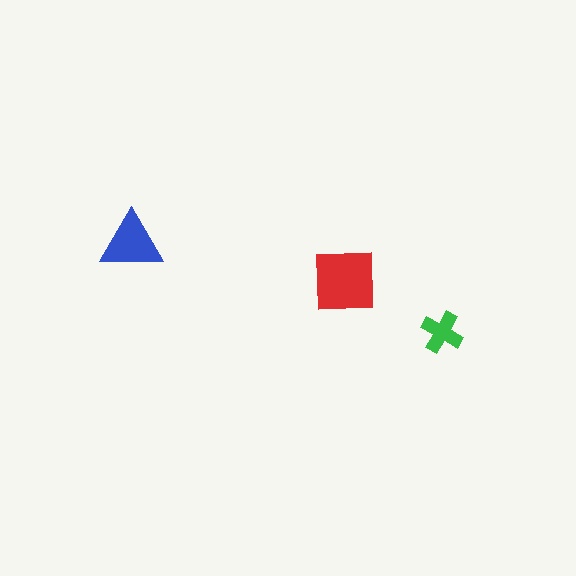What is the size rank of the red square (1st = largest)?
1st.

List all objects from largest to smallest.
The red square, the blue triangle, the green cross.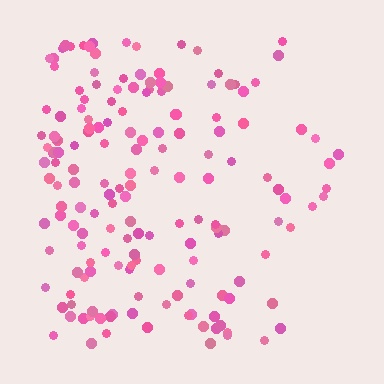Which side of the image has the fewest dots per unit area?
The right.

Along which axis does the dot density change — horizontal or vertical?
Horizontal.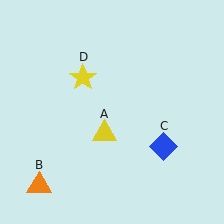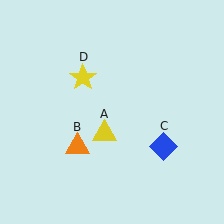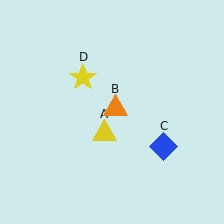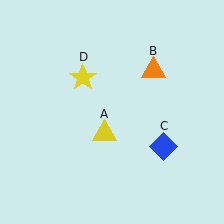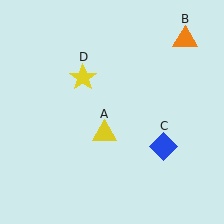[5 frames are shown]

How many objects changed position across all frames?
1 object changed position: orange triangle (object B).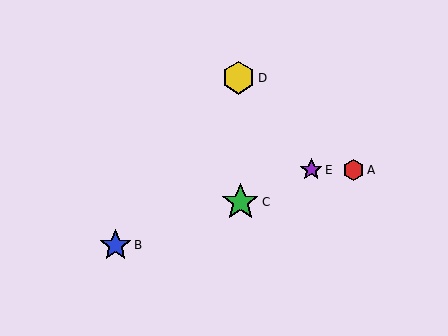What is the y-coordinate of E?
Object E is at y≈170.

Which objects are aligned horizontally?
Objects A, E are aligned horizontally.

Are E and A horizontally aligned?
Yes, both are at y≈170.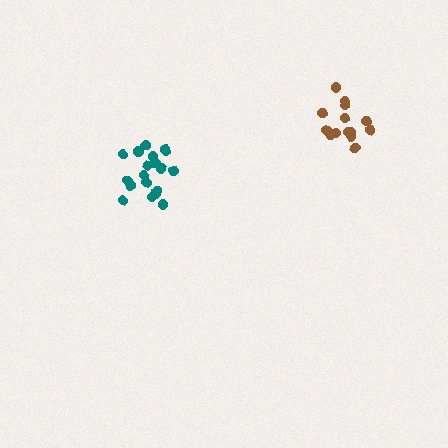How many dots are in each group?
Group 1: 15 dots, Group 2: 19 dots (34 total).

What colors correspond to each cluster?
The clusters are colored: brown, teal.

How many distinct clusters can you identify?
There are 2 distinct clusters.